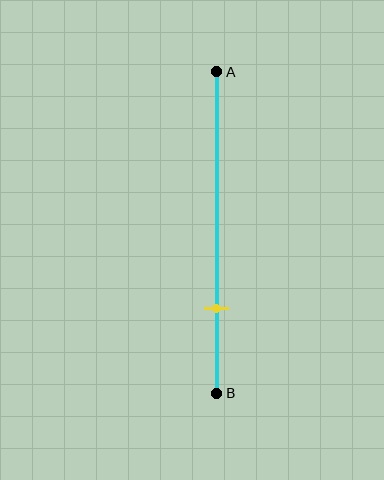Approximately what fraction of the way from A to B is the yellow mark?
The yellow mark is approximately 75% of the way from A to B.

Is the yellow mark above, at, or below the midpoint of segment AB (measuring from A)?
The yellow mark is below the midpoint of segment AB.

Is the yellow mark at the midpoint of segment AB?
No, the mark is at about 75% from A, not at the 50% midpoint.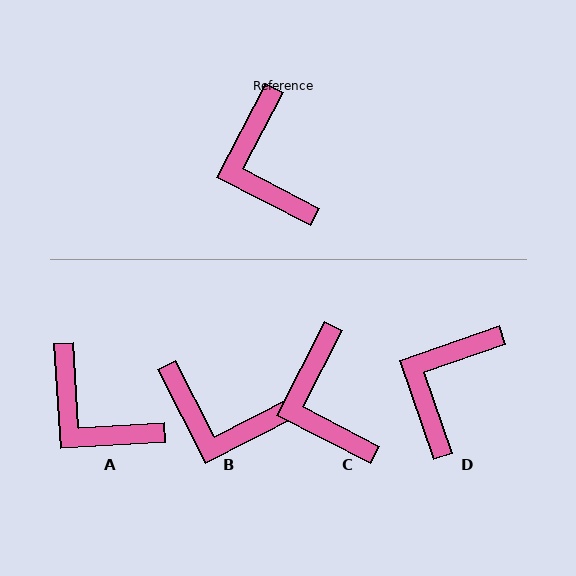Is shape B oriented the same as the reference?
No, it is off by about 55 degrees.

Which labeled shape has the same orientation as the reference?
C.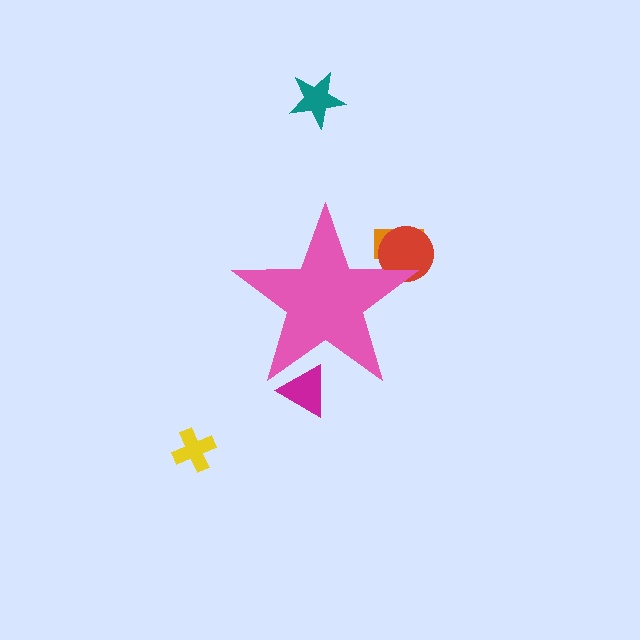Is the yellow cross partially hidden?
No, the yellow cross is fully visible.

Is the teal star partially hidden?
No, the teal star is fully visible.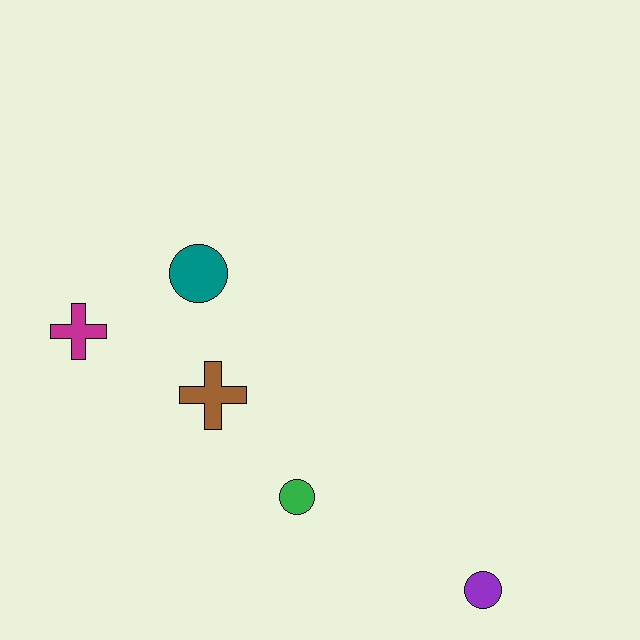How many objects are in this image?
There are 5 objects.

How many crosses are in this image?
There are 2 crosses.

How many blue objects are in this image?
There are no blue objects.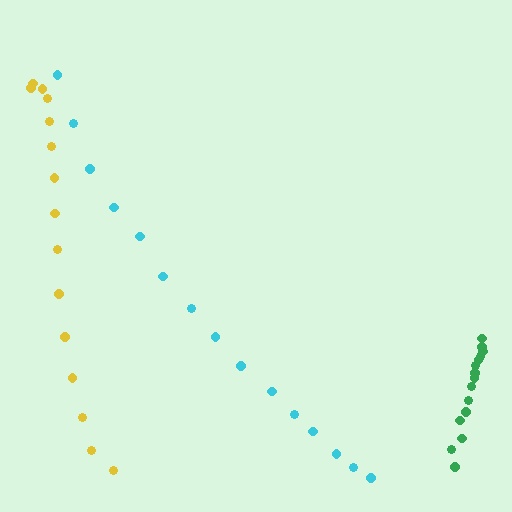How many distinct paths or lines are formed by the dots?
There are 3 distinct paths.